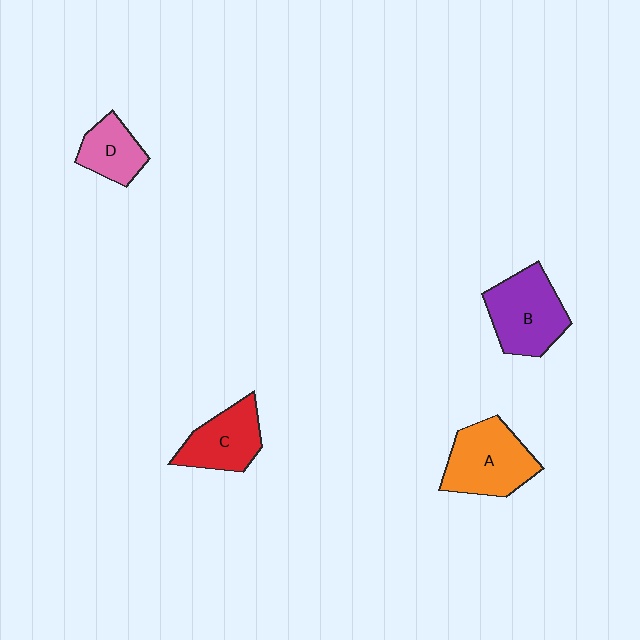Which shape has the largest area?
Shape A (orange).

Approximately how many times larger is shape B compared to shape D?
Approximately 1.7 times.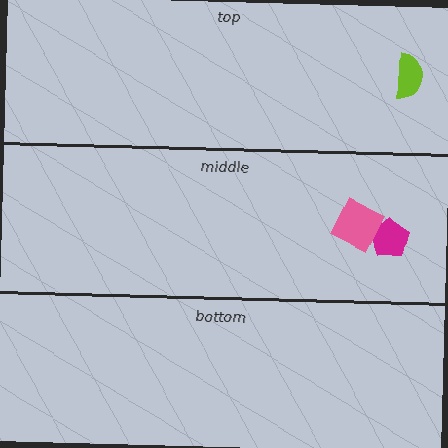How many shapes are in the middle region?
2.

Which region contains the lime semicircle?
The top region.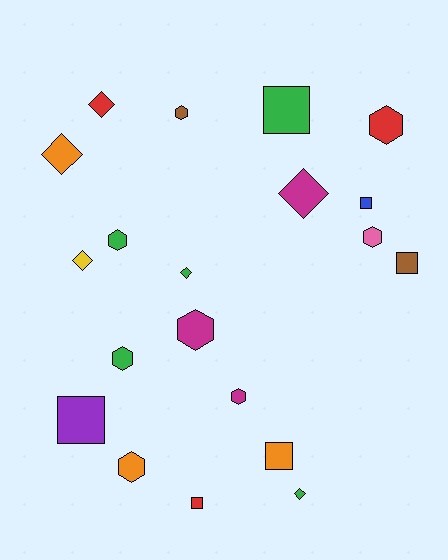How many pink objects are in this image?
There is 1 pink object.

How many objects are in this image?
There are 20 objects.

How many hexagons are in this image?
There are 8 hexagons.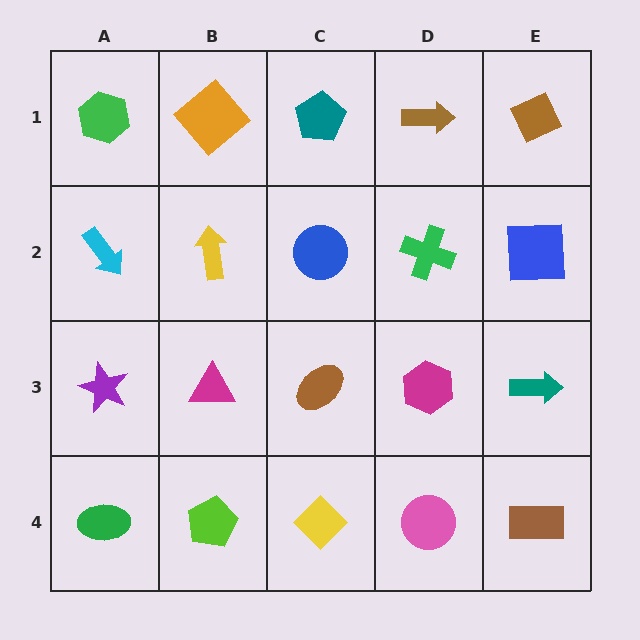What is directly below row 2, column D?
A magenta hexagon.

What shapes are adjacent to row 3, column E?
A blue square (row 2, column E), a brown rectangle (row 4, column E), a magenta hexagon (row 3, column D).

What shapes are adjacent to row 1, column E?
A blue square (row 2, column E), a brown arrow (row 1, column D).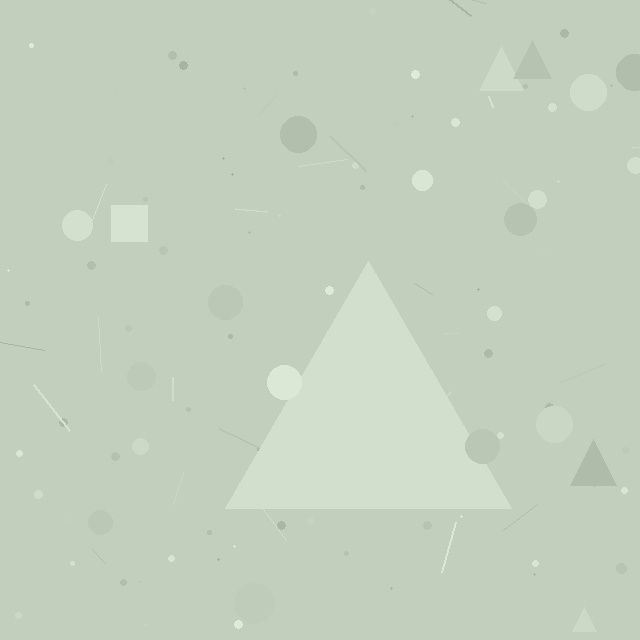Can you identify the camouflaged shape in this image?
The camouflaged shape is a triangle.